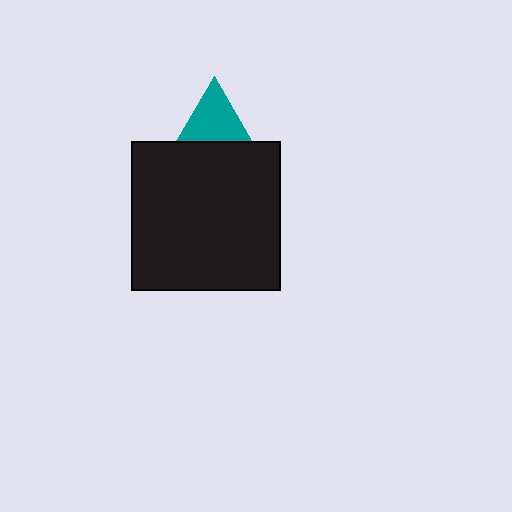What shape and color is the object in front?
The object in front is a black square.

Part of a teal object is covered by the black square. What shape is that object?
It is a triangle.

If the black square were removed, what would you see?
You would see the complete teal triangle.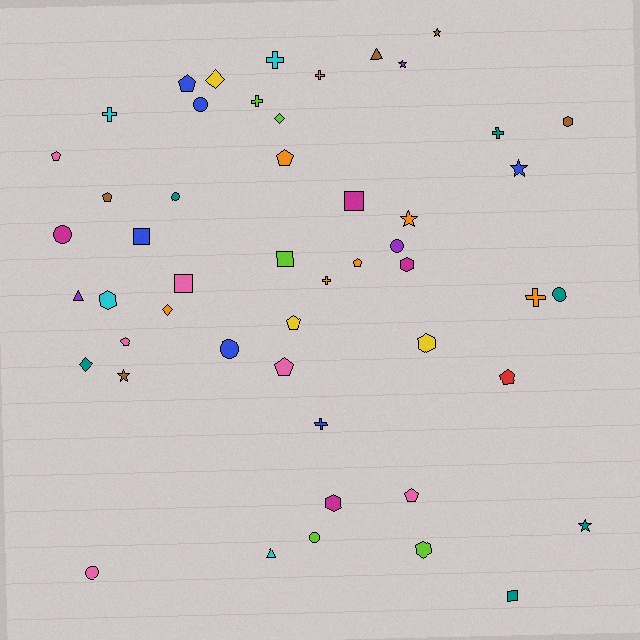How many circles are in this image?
There are 8 circles.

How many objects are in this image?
There are 50 objects.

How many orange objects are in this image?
There are 7 orange objects.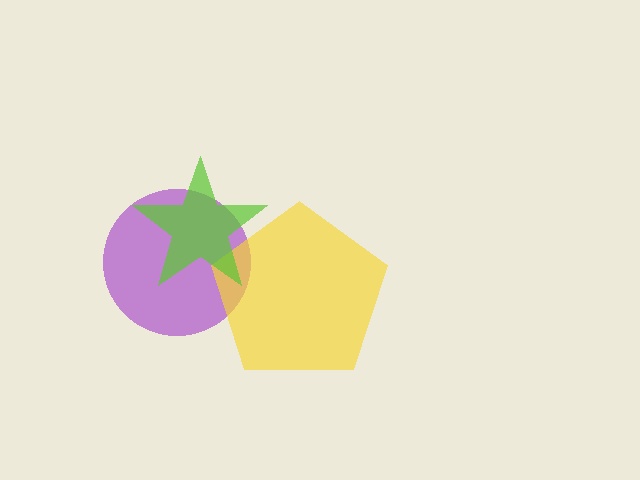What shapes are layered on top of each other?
The layered shapes are: a purple circle, a yellow pentagon, a lime star.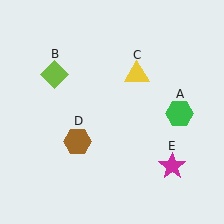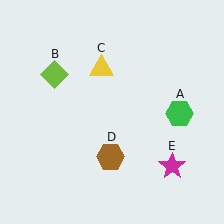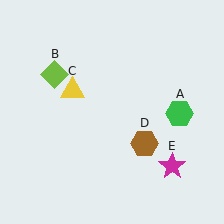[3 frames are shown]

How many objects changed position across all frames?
2 objects changed position: yellow triangle (object C), brown hexagon (object D).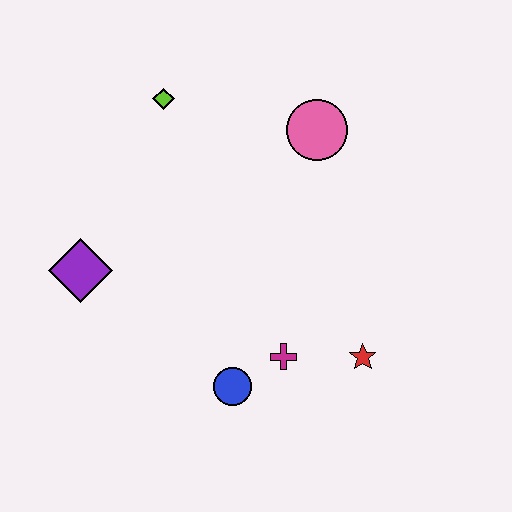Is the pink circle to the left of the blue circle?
No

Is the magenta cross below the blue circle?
No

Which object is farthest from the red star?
The lime diamond is farthest from the red star.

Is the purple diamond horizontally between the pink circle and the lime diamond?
No